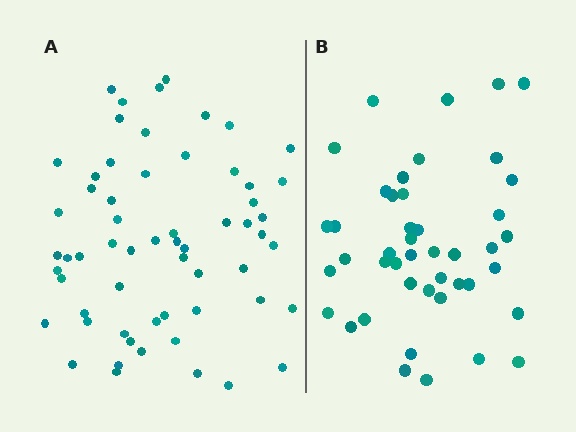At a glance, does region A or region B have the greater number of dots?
Region A (the left region) has more dots.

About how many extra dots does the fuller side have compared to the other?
Region A has approximately 15 more dots than region B.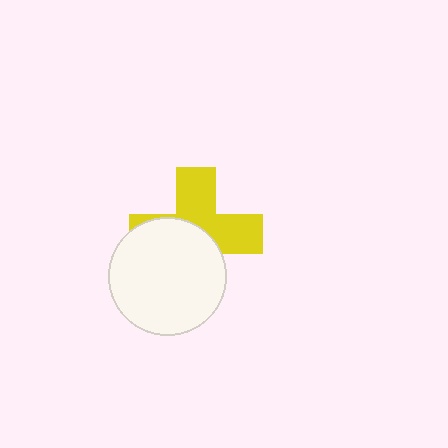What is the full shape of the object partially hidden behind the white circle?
The partially hidden object is a yellow cross.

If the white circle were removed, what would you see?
You would see the complete yellow cross.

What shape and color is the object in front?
The object in front is a white circle.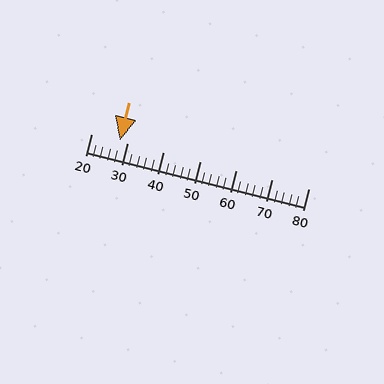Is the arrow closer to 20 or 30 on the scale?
The arrow is closer to 30.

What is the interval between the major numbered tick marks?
The major tick marks are spaced 10 units apart.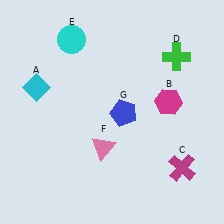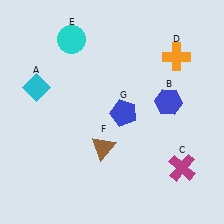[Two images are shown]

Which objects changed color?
B changed from magenta to blue. D changed from green to orange. F changed from pink to brown.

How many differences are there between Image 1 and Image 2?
There are 3 differences between the two images.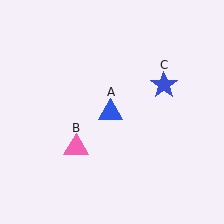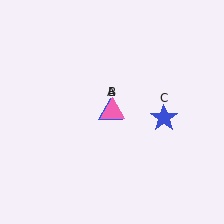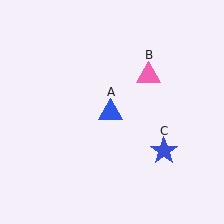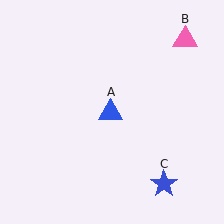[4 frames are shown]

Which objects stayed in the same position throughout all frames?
Blue triangle (object A) remained stationary.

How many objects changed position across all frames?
2 objects changed position: pink triangle (object B), blue star (object C).